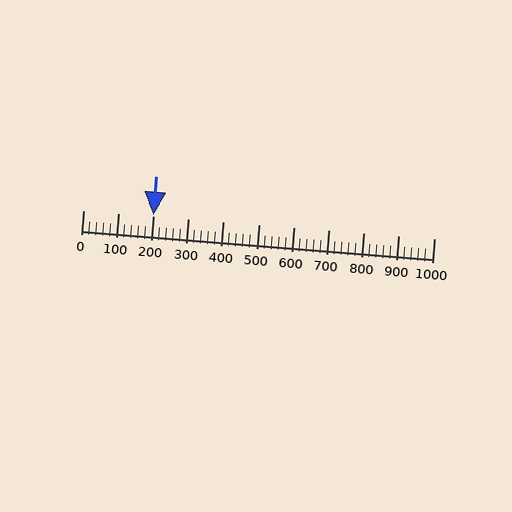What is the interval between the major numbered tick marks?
The major tick marks are spaced 100 units apart.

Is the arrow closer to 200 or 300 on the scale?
The arrow is closer to 200.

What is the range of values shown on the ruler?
The ruler shows values from 0 to 1000.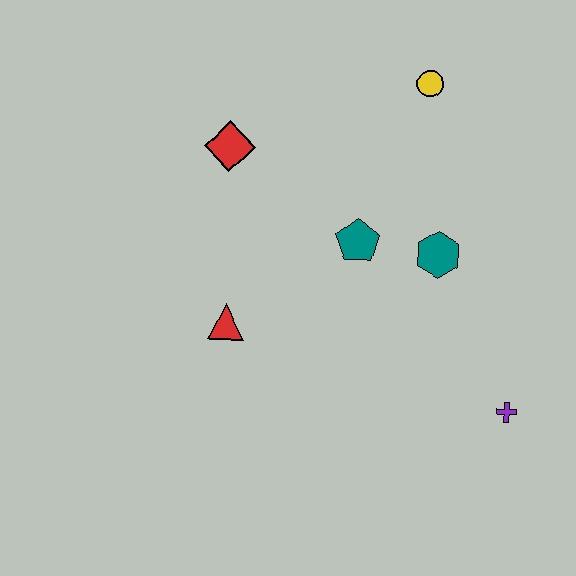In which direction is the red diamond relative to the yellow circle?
The red diamond is to the left of the yellow circle.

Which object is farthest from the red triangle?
The yellow circle is farthest from the red triangle.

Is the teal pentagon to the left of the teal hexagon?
Yes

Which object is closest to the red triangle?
The teal pentagon is closest to the red triangle.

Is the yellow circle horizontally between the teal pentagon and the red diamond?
No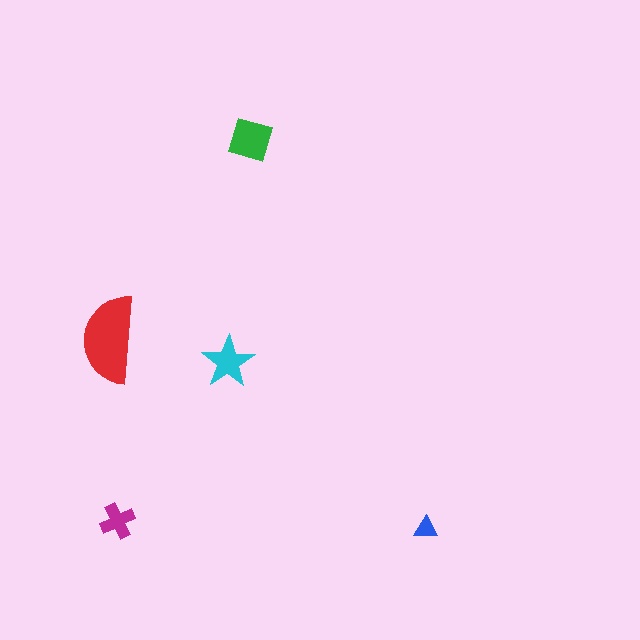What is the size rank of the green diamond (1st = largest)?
2nd.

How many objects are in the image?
There are 5 objects in the image.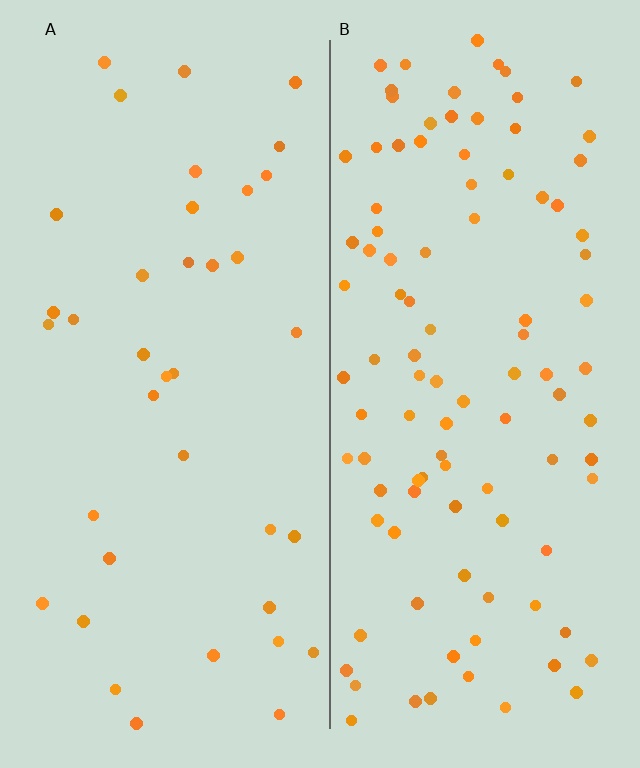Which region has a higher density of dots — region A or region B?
B (the right).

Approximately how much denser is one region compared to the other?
Approximately 2.7× — region B over region A.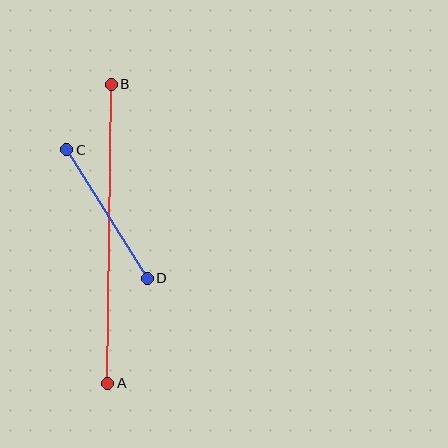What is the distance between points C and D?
The distance is approximately 152 pixels.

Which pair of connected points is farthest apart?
Points A and B are farthest apart.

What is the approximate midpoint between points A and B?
The midpoint is at approximately (109, 234) pixels.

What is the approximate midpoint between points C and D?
The midpoint is at approximately (107, 214) pixels.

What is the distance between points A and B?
The distance is approximately 299 pixels.